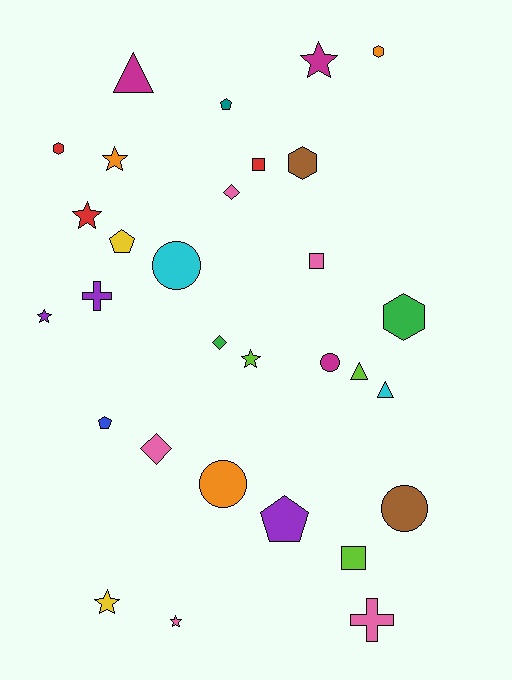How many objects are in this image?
There are 30 objects.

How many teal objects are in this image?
There is 1 teal object.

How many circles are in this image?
There are 4 circles.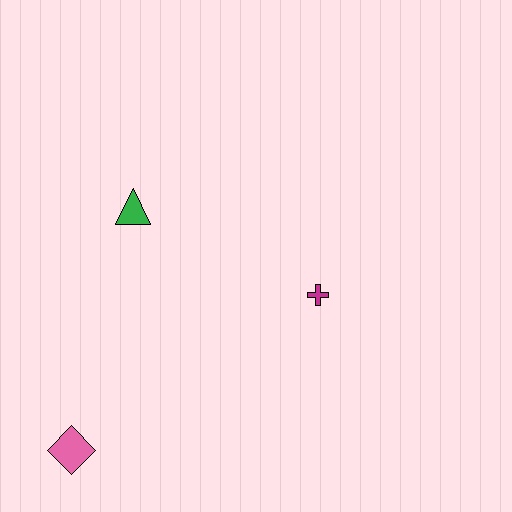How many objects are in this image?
There are 3 objects.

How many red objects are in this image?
There are no red objects.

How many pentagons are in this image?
There are no pentagons.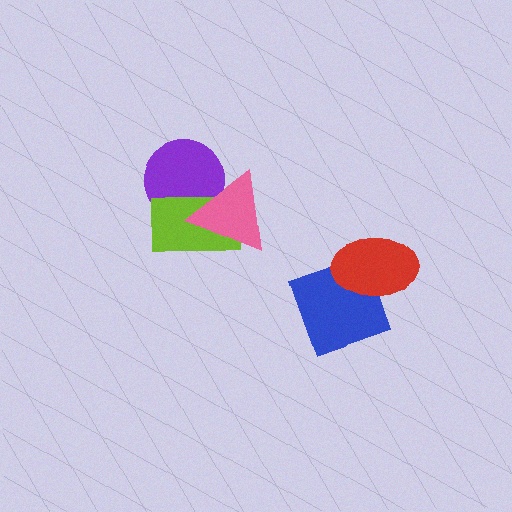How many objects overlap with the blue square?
1 object overlaps with the blue square.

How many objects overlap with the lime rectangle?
2 objects overlap with the lime rectangle.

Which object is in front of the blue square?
The red ellipse is in front of the blue square.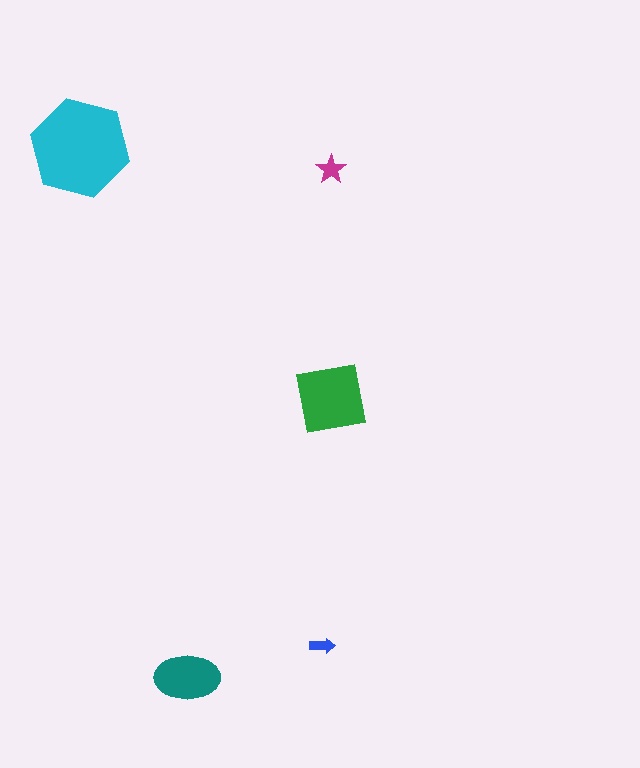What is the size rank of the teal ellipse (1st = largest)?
3rd.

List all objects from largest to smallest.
The cyan hexagon, the green square, the teal ellipse, the magenta star, the blue arrow.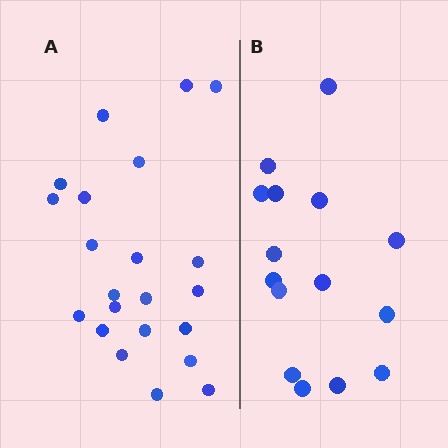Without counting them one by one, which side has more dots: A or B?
Region A (the left region) has more dots.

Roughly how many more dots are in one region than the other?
Region A has roughly 8 or so more dots than region B.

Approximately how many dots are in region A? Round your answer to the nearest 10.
About 20 dots. (The exact count is 22, which rounds to 20.)